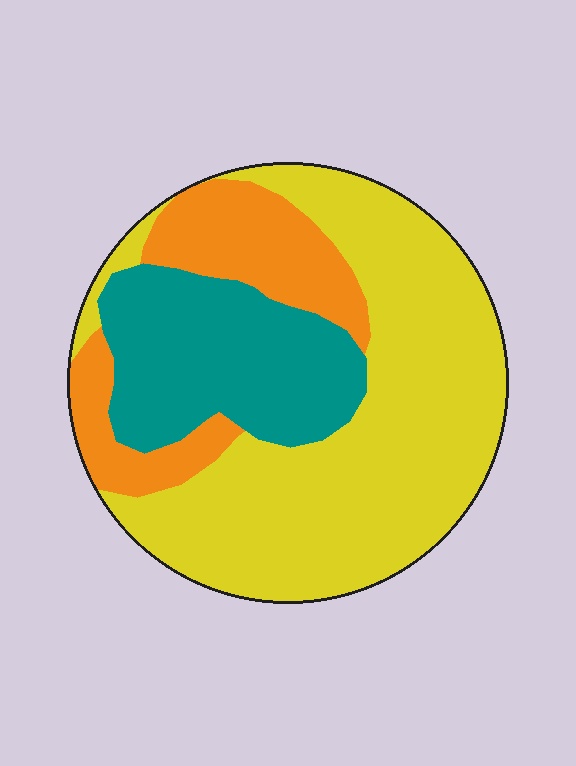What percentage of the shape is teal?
Teal takes up about one quarter (1/4) of the shape.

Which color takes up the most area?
Yellow, at roughly 55%.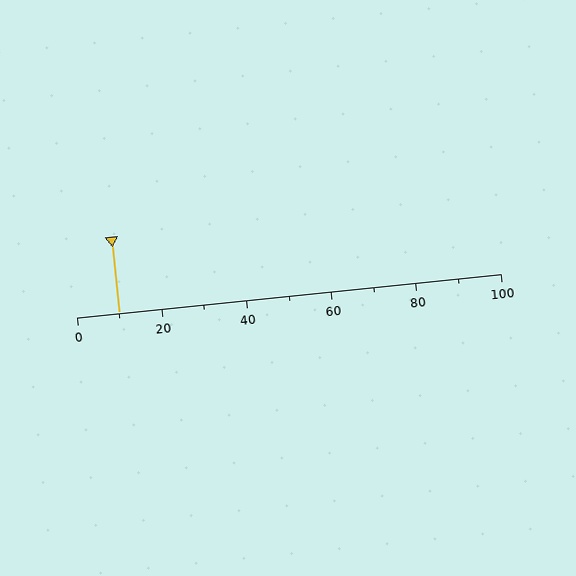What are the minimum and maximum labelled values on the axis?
The axis runs from 0 to 100.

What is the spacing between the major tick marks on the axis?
The major ticks are spaced 20 apart.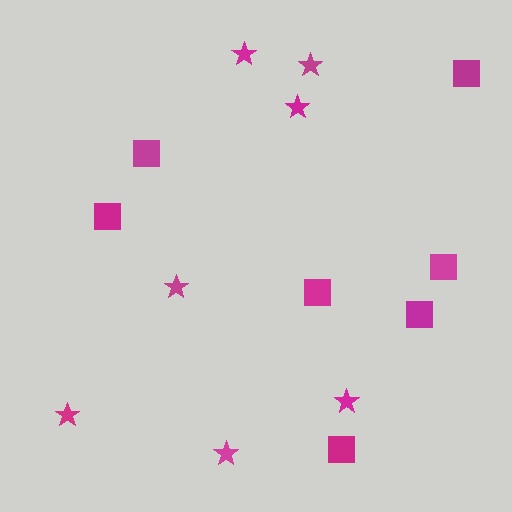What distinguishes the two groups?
There are 2 groups: one group of squares (7) and one group of stars (7).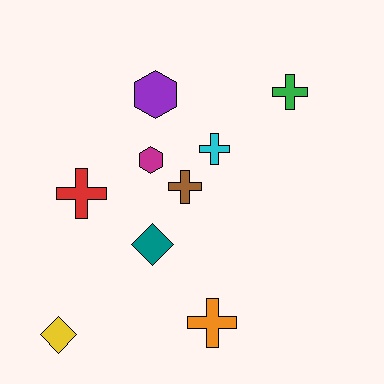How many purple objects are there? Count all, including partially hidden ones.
There is 1 purple object.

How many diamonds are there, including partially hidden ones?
There are 2 diamonds.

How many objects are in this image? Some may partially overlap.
There are 9 objects.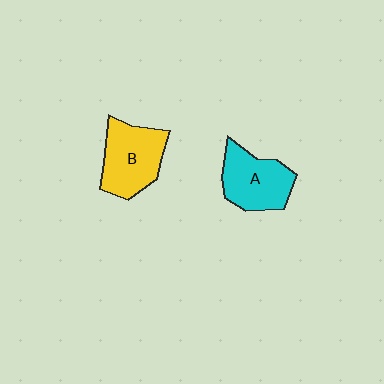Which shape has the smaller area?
Shape A (cyan).